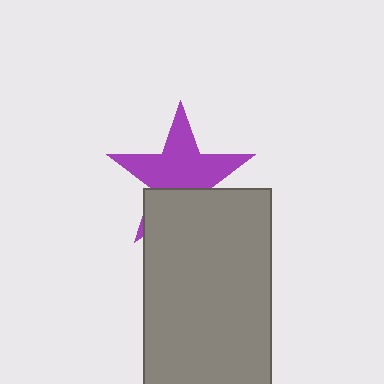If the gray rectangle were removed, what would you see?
You would see the complete purple star.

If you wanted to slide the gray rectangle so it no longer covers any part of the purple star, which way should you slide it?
Slide it down — that is the most direct way to separate the two shapes.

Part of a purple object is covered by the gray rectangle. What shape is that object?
It is a star.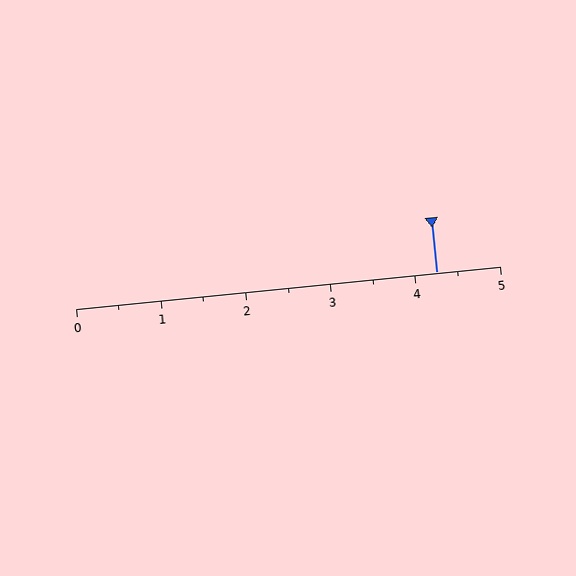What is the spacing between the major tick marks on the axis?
The major ticks are spaced 1 apart.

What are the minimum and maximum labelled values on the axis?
The axis runs from 0 to 5.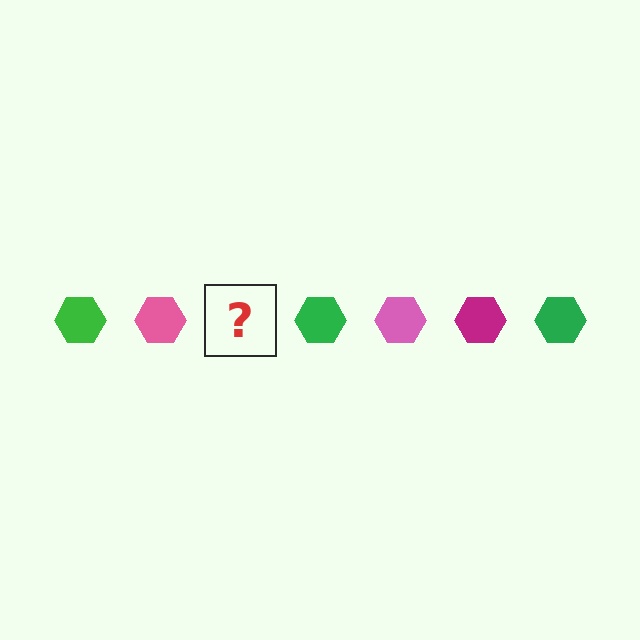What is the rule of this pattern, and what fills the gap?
The rule is that the pattern cycles through green, pink, magenta hexagons. The gap should be filled with a magenta hexagon.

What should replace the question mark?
The question mark should be replaced with a magenta hexagon.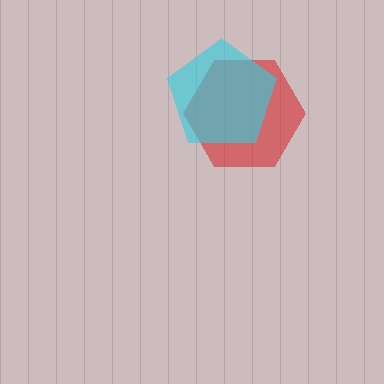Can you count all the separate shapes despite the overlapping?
Yes, there are 2 separate shapes.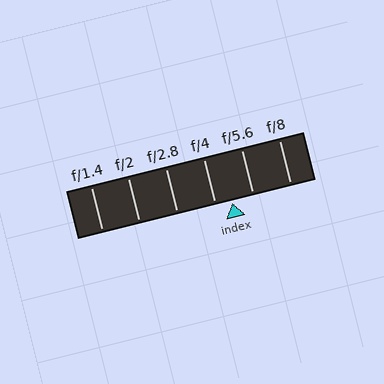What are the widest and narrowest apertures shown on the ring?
The widest aperture shown is f/1.4 and the narrowest is f/8.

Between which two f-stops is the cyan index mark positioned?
The index mark is between f/4 and f/5.6.